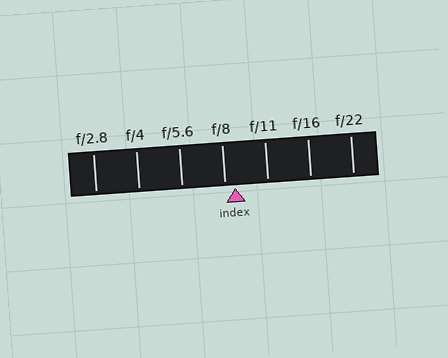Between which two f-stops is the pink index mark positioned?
The index mark is between f/8 and f/11.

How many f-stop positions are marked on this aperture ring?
There are 7 f-stop positions marked.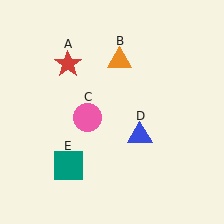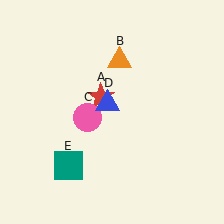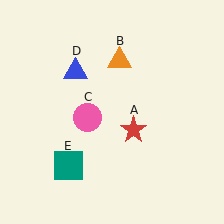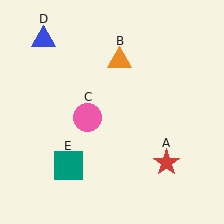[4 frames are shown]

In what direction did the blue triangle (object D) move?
The blue triangle (object D) moved up and to the left.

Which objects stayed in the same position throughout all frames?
Orange triangle (object B) and pink circle (object C) and teal square (object E) remained stationary.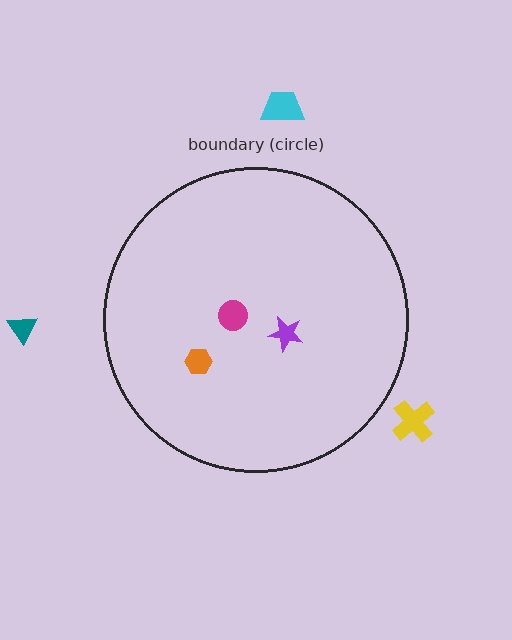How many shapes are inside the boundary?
3 inside, 3 outside.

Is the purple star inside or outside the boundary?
Inside.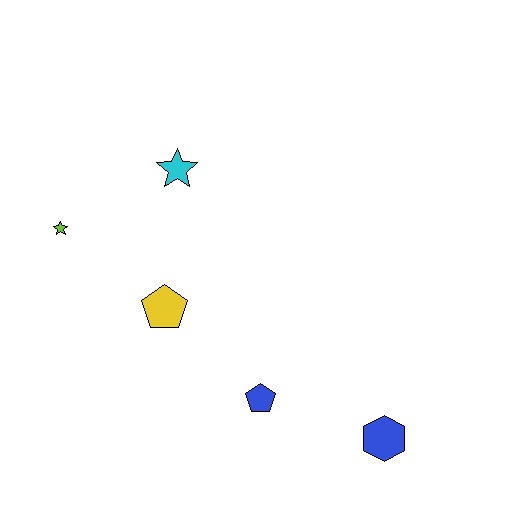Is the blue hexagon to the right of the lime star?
Yes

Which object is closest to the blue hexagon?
The blue pentagon is closest to the blue hexagon.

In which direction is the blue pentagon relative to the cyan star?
The blue pentagon is below the cyan star.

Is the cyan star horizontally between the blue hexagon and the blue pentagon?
No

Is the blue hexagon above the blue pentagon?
No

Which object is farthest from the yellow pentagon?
The blue hexagon is farthest from the yellow pentagon.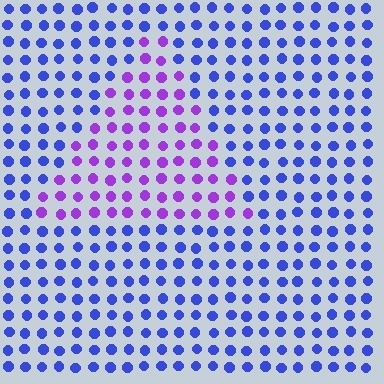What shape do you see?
I see a triangle.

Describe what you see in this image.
The image is filled with small blue elements in a uniform arrangement. A triangle-shaped region is visible where the elements are tinted to a slightly different hue, forming a subtle color boundary.